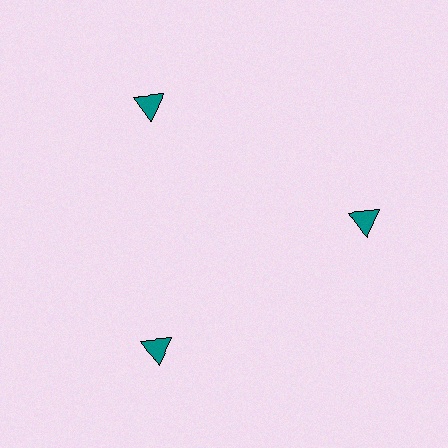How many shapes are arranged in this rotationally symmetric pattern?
There are 3 shapes, arranged in 3 groups of 1.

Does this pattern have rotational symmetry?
Yes, this pattern has 3-fold rotational symmetry. It looks the same after rotating 120 degrees around the center.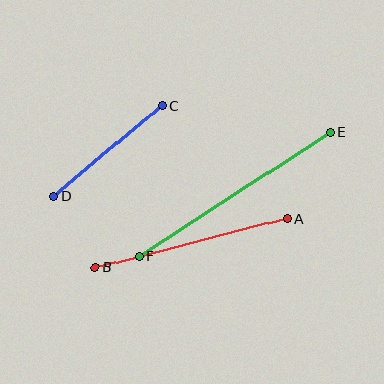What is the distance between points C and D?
The distance is approximately 141 pixels.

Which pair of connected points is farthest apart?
Points E and F are farthest apart.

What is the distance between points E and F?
The distance is approximately 228 pixels.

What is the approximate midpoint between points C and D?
The midpoint is at approximately (108, 151) pixels.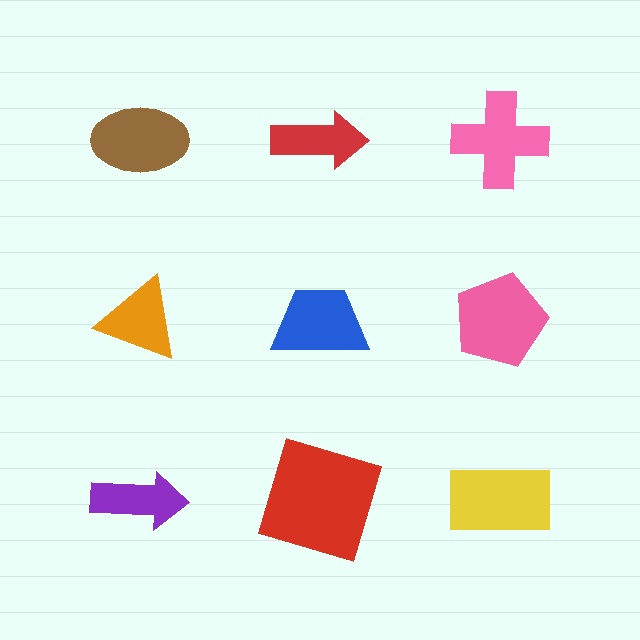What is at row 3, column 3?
A yellow rectangle.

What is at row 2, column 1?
An orange triangle.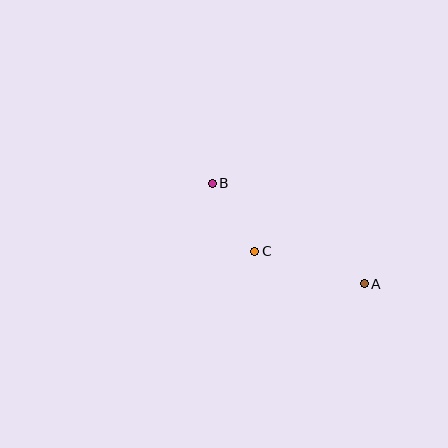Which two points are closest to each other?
Points B and C are closest to each other.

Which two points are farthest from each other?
Points A and B are farthest from each other.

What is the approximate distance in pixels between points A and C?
The distance between A and C is approximately 114 pixels.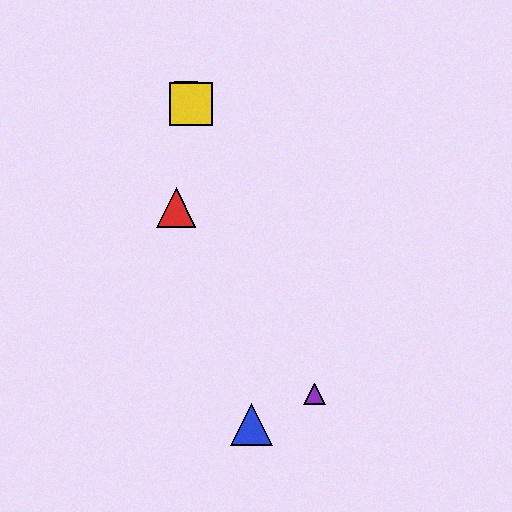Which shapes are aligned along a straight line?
The green square, the yellow square, the purple triangle are aligned along a straight line.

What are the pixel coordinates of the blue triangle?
The blue triangle is at (252, 424).